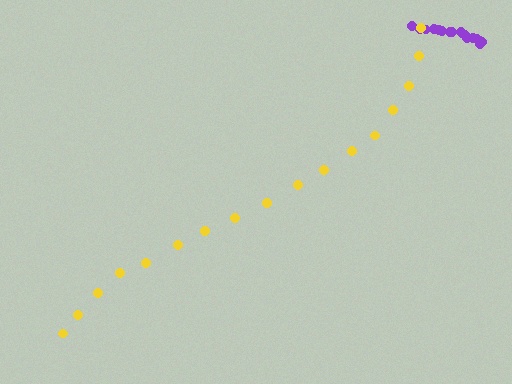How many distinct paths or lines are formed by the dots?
There are 2 distinct paths.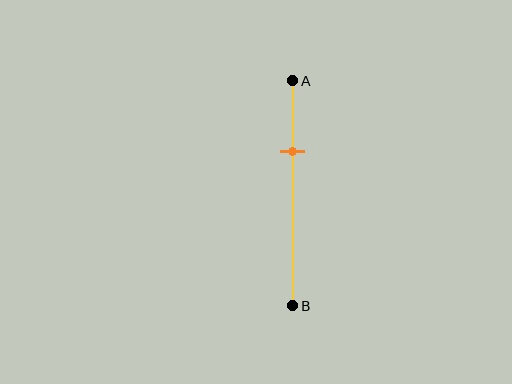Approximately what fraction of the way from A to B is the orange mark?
The orange mark is approximately 30% of the way from A to B.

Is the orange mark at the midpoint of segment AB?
No, the mark is at about 30% from A, not at the 50% midpoint.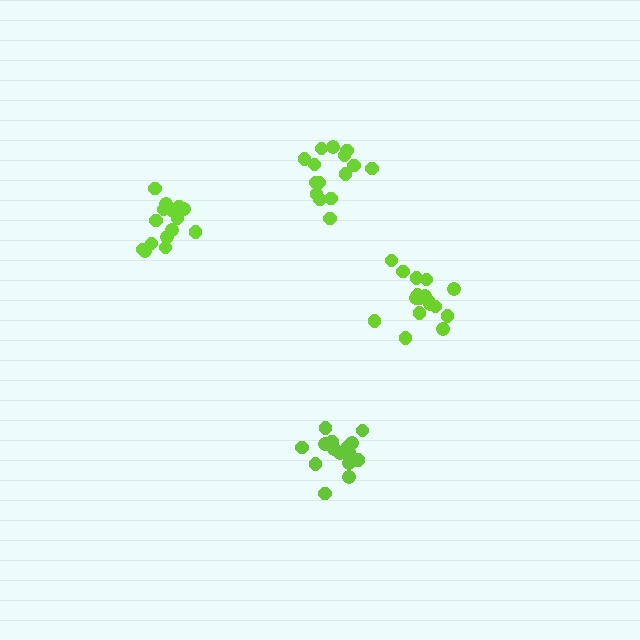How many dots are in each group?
Group 1: 15 dots, Group 2: 17 dots, Group 3: 15 dots, Group 4: 18 dots (65 total).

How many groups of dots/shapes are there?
There are 4 groups.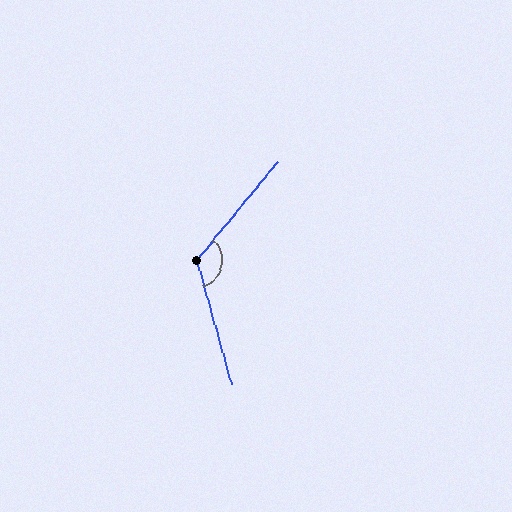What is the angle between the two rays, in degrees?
Approximately 125 degrees.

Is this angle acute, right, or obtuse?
It is obtuse.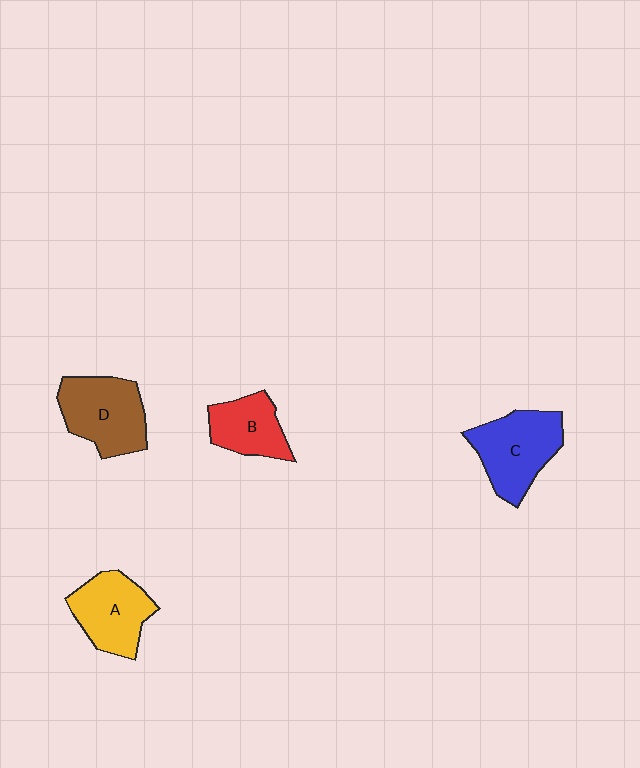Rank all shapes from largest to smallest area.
From largest to smallest: C (blue), D (brown), A (yellow), B (red).